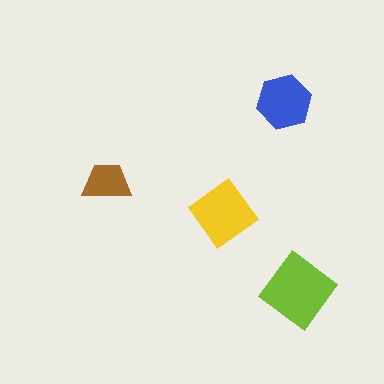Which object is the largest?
The lime diamond.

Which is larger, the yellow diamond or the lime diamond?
The lime diamond.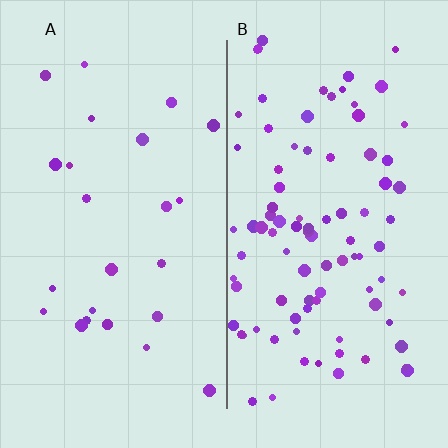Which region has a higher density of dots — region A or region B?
B (the right).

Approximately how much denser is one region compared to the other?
Approximately 3.8× — region B over region A.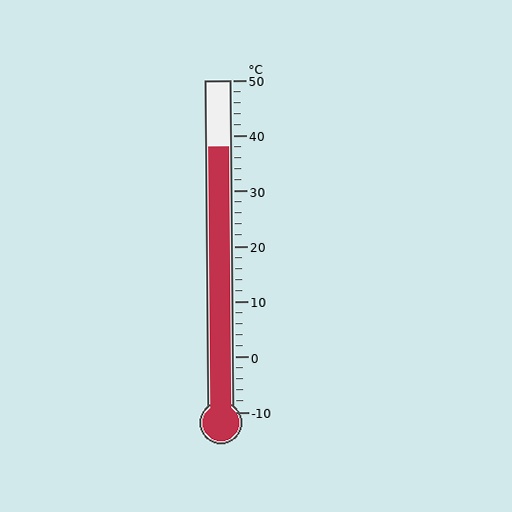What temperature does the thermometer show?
The thermometer shows approximately 38°C.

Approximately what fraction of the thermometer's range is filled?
The thermometer is filled to approximately 80% of its range.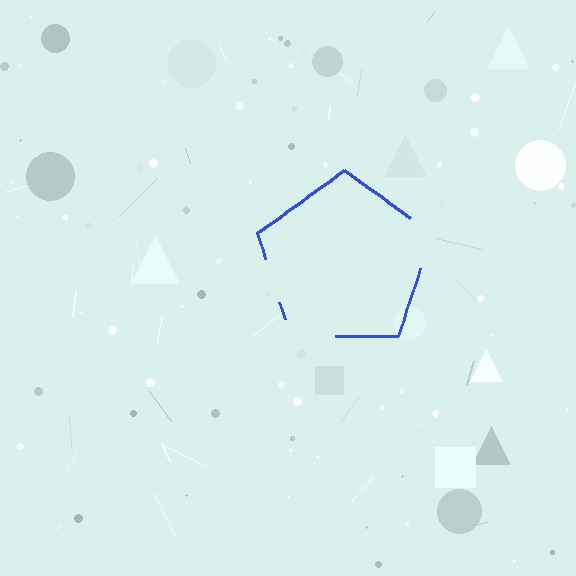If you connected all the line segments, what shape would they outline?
They would outline a pentagon.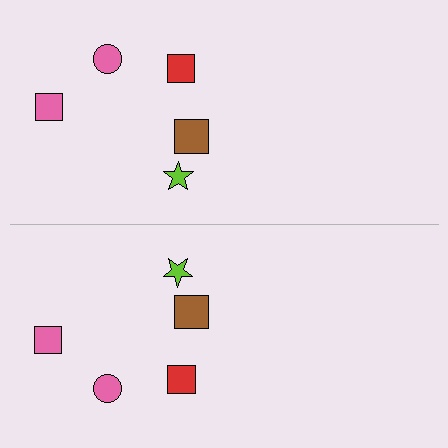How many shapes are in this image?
There are 10 shapes in this image.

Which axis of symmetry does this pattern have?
The pattern has a horizontal axis of symmetry running through the center of the image.